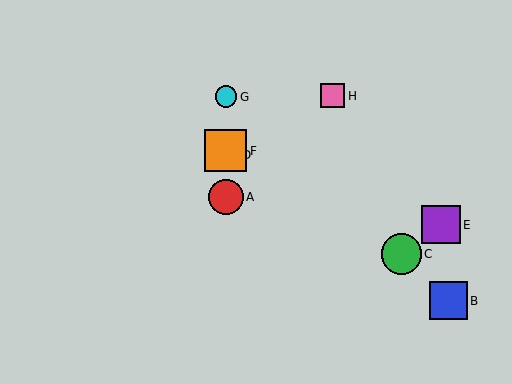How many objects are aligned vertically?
4 objects (A, D, F, G) are aligned vertically.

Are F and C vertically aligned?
No, F is at x≈226 and C is at x≈401.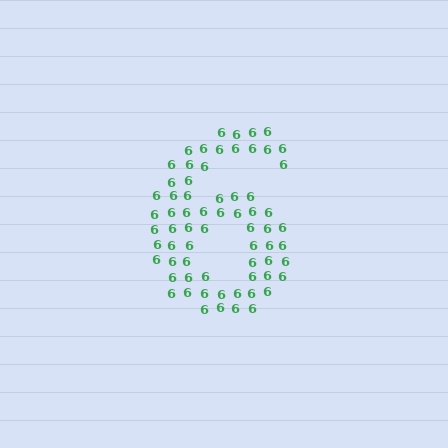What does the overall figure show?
The overall figure shows the digit 6.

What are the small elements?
The small elements are digit 6's.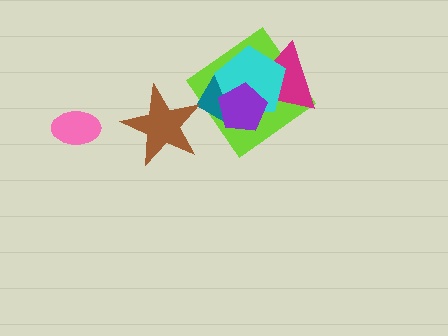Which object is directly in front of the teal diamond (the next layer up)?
The cyan pentagon is directly in front of the teal diamond.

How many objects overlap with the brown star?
0 objects overlap with the brown star.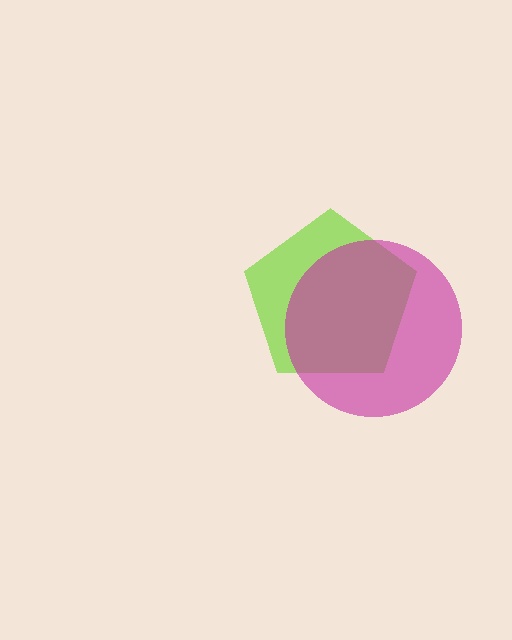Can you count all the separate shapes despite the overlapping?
Yes, there are 2 separate shapes.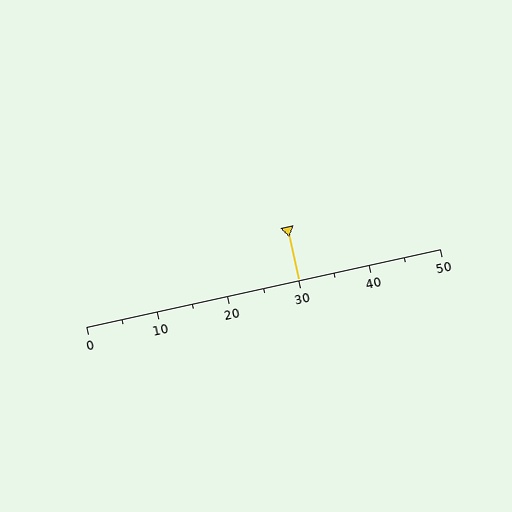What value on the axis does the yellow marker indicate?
The marker indicates approximately 30.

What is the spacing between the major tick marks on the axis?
The major ticks are spaced 10 apart.